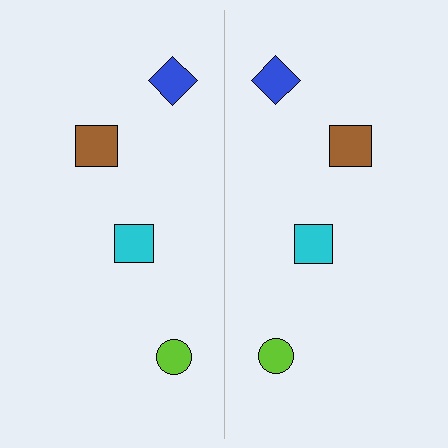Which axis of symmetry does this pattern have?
The pattern has a vertical axis of symmetry running through the center of the image.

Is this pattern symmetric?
Yes, this pattern has bilateral (reflection) symmetry.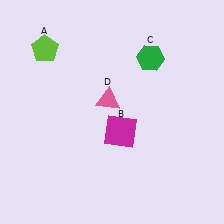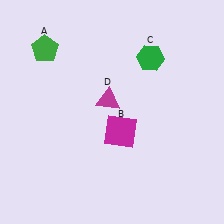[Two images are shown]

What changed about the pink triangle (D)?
In Image 1, D is pink. In Image 2, it changed to magenta.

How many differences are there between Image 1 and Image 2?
There are 2 differences between the two images.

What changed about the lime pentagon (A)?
In Image 1, A is lime. In Image 2, it changed to green.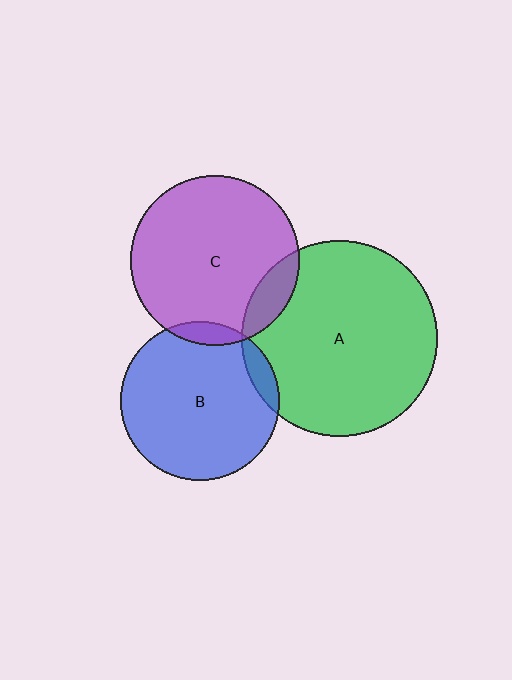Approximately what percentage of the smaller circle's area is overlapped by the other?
Approximately 10%.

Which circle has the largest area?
Circle A (green).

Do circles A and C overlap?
Yes.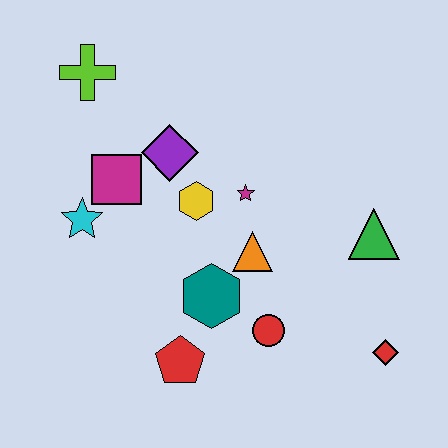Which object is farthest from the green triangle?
The lime cross is farthest from the green triangle.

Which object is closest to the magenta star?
The yellow hexagon is closest to the magenta star.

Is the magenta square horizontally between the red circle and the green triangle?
No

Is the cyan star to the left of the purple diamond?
Yes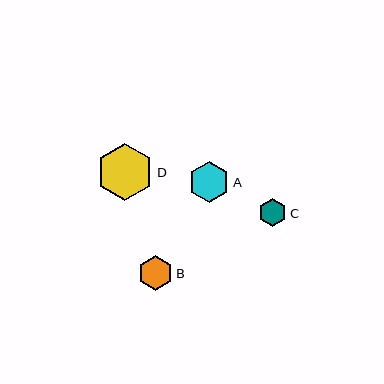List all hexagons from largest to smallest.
From largest to smallest: D, A, B, C.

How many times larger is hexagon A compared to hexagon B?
Hexagon A is approximately 1.2 times the size of hexagon B.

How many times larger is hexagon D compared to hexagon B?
Hexagon D is approximately 1.6 times the size of hexagon B.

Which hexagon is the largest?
Hexagon D is the largest with a size of approximately 57 pixels.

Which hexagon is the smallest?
Hexagon C is the smallest with a size of approximately 28 pixels.